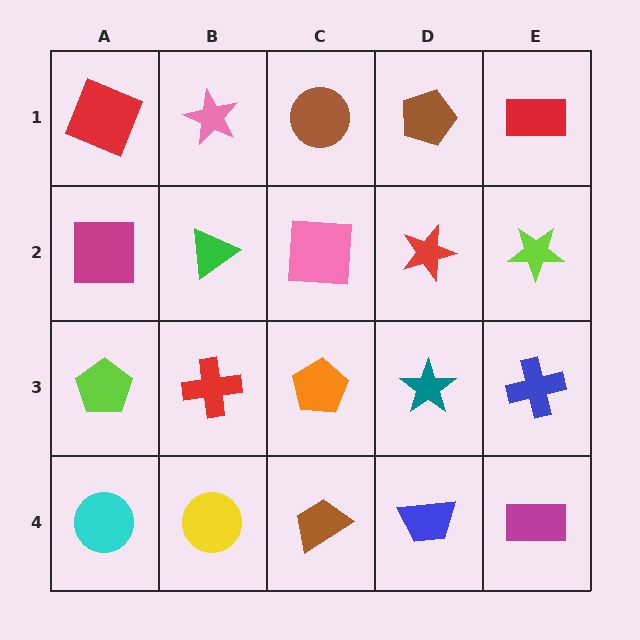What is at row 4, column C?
A brown trapezoid.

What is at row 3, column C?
An orange pentagon.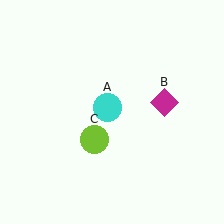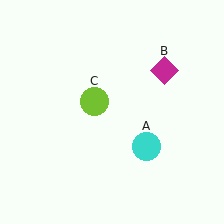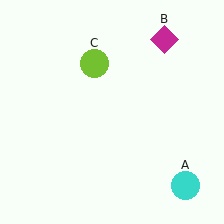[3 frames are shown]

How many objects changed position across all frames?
3 objects changed position: cyan circle (object A), magenta diamond (object B), lime circle (object C).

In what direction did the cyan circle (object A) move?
The cyan circle (object A) moved down and to the right.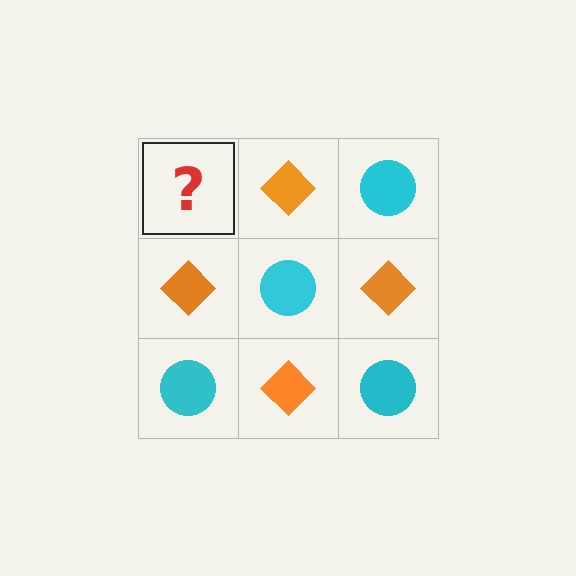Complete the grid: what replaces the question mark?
The question mark should be replaced with a cyan circle.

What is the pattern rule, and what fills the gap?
The rule is that it alternates cyan circle and orange diamond in a checkerboard pattern. The gap should be filled with a cyan circle.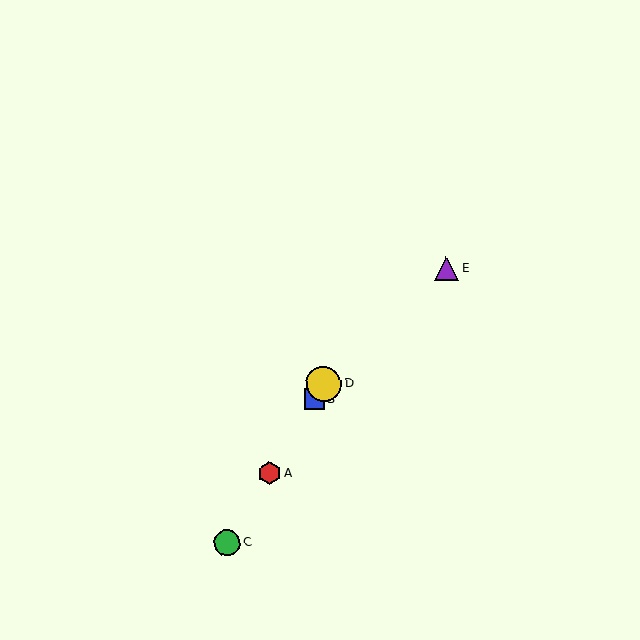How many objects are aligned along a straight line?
4 objects (A, B, C, D) are aligned along a straight line.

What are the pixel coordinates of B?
Object B is at (314, 399).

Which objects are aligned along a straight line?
Objects A, B, C, D are aligned along a straight line.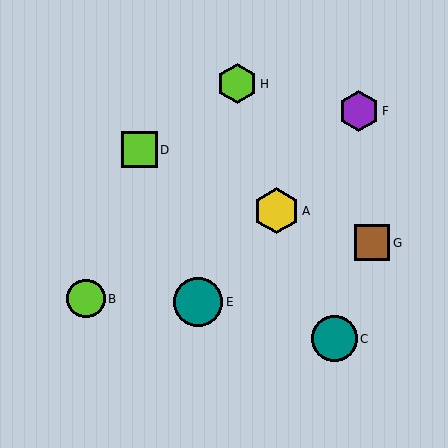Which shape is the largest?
The teal circle (labeled E) is the largest.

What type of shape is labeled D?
Shape D is a lime square.